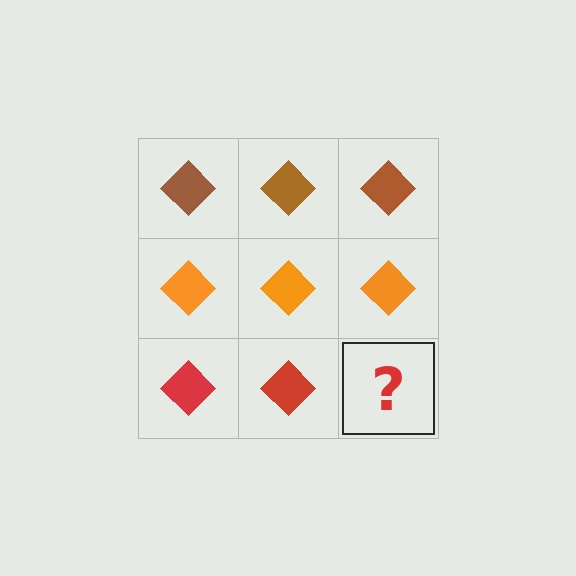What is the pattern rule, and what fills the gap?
The rule is that each row has a consistent color. The gap should be filled with a red diamond.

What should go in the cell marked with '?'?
The missing cell should contain a red diamond.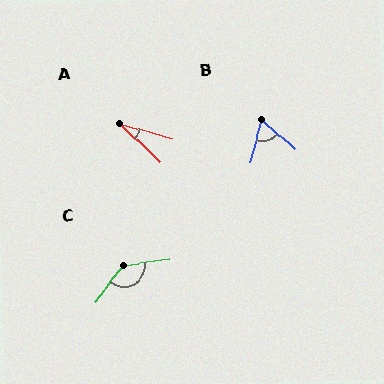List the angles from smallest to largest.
A (28°), B (63°), C (136°).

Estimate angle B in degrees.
Approximately 63 degrees.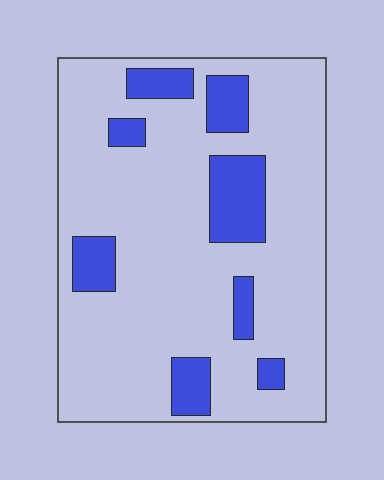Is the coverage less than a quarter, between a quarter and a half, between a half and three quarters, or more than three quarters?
Less than a quarter.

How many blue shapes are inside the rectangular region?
8.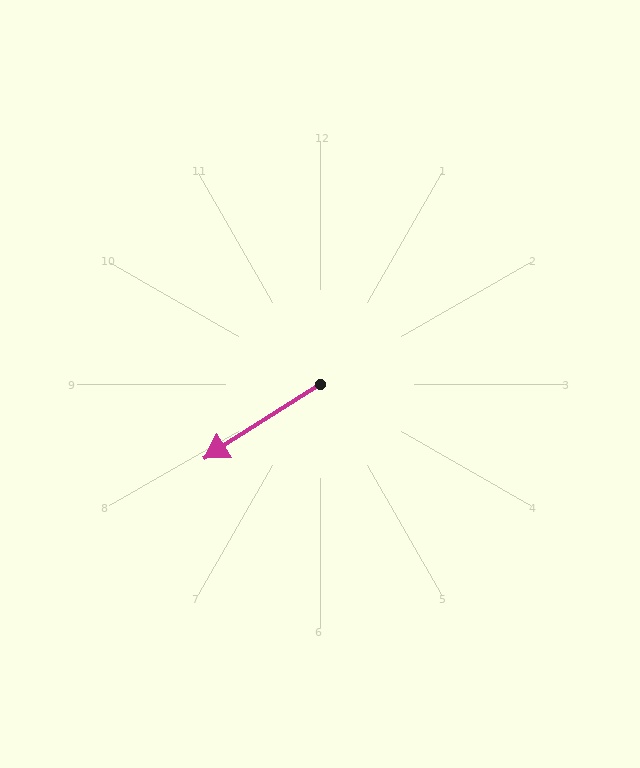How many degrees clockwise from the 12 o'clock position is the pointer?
Approximately 237 degrees.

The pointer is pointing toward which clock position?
Roughly 8 o'clock.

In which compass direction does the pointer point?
Southwest.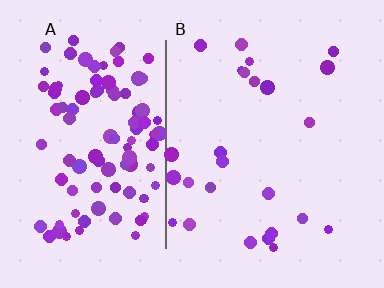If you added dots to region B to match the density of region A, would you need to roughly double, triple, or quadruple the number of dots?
Approximately quadruple.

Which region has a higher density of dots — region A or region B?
A (the left).